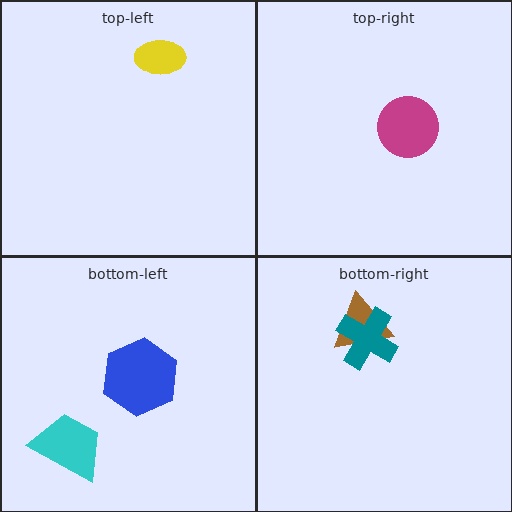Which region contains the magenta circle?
The top-right region.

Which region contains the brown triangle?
The bottom-right region.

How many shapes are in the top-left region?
1.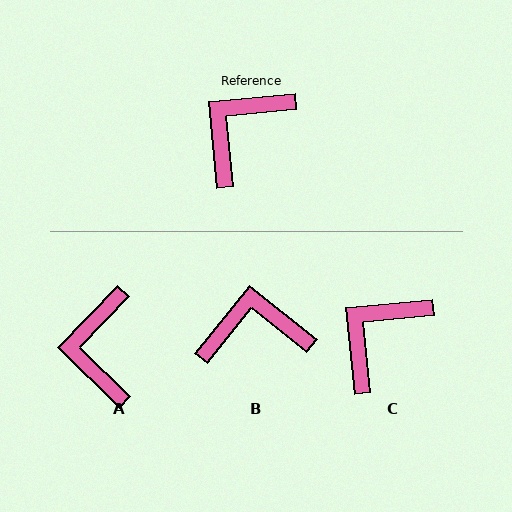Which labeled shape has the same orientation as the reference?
C.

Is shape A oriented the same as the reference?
No, it is off by about 40 degrees.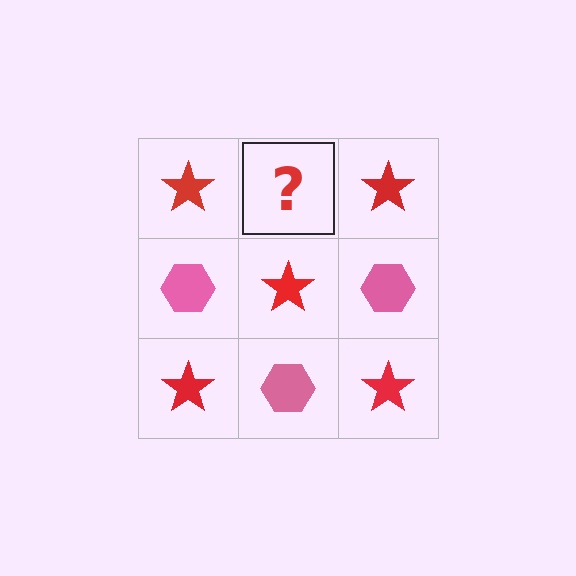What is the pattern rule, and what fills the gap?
The rule is that it alternates red star and pink hexagon in a checkerboard pattern. The gap should be filled with a pink hexagon.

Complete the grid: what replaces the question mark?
The question mark should be replaced with a pink hexagon.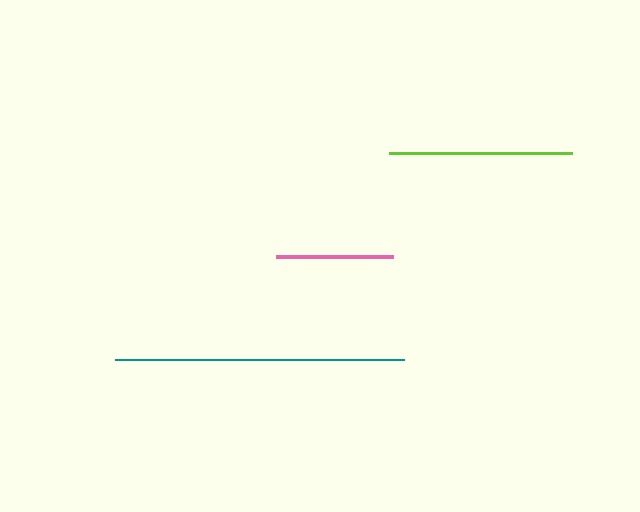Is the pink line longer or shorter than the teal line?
The teal line is longer than the pink line.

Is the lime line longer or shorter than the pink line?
The lime line is longer than the pink line.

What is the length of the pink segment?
The pink segment is approximately 117 pixels long.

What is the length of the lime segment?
The lime segment is approximately 183 pixels long.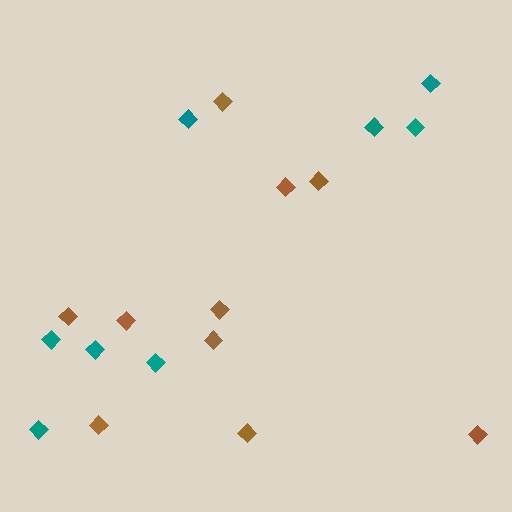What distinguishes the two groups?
There are 2 groups: one group of teal diamonds (8) and one group of brown diamonds (10).